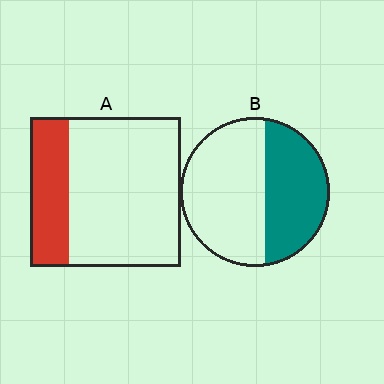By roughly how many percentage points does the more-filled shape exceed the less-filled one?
By roughly 15 percentage points (B over A).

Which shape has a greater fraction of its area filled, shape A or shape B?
Shape B.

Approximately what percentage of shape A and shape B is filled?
A is approximately 25% and B is approximately 40%.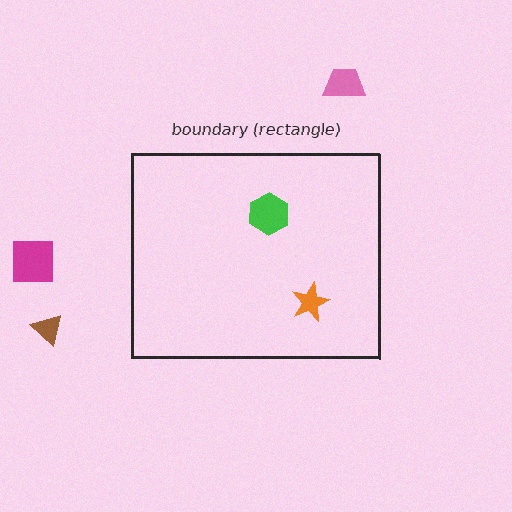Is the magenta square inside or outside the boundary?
Outside.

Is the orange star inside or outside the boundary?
Inside.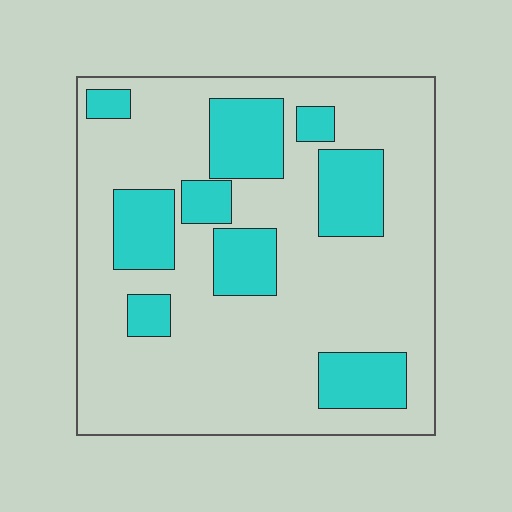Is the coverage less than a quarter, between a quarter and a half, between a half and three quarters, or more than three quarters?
Between a quarter and a half.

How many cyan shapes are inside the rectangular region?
9.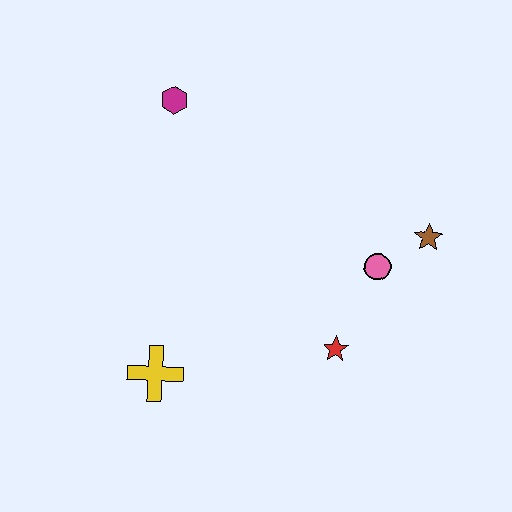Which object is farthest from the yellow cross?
The brown star is farthest from the yellow cross.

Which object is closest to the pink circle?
The brown star is closest to the pink circle.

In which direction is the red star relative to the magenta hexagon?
The red star is below the magenta hexagon.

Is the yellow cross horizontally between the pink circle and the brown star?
No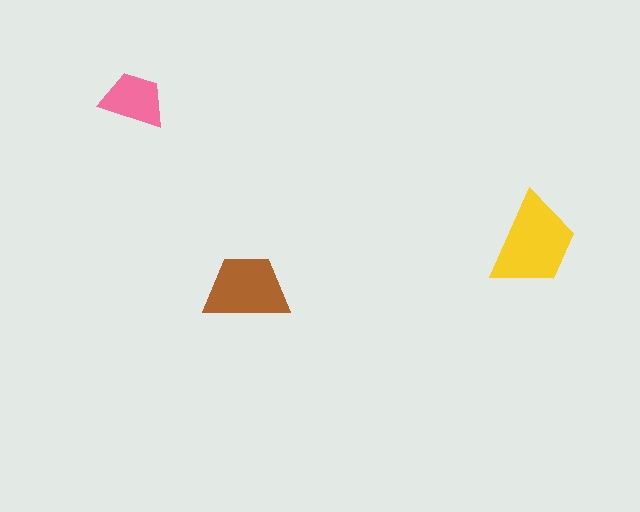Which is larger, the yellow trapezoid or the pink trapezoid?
The yellow one.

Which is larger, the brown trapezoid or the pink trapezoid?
The brown one.